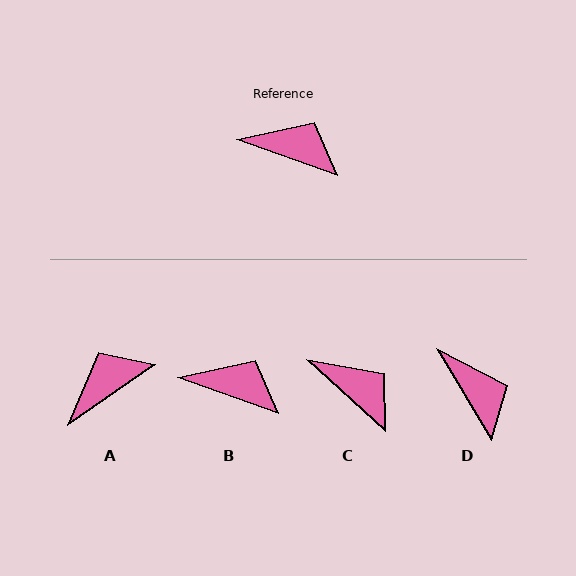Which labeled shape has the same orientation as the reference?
B.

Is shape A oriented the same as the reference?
No, it is off by about 55 degrees.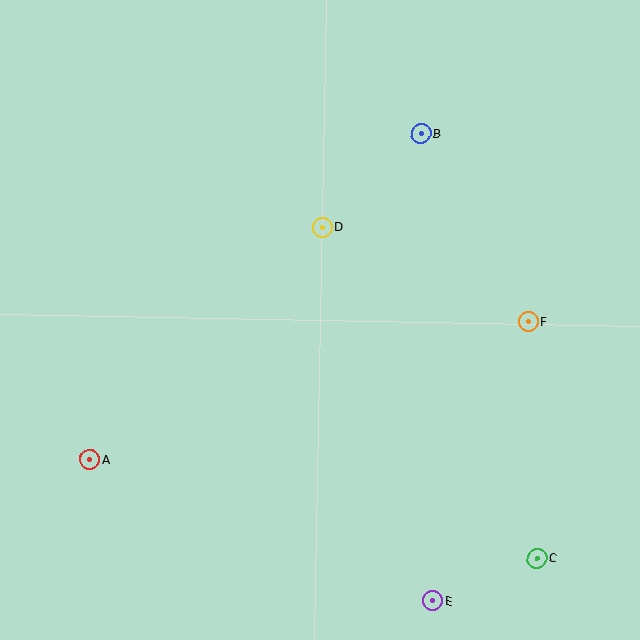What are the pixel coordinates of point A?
Point A is at (90, 459).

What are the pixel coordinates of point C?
Point C is at (537, 558).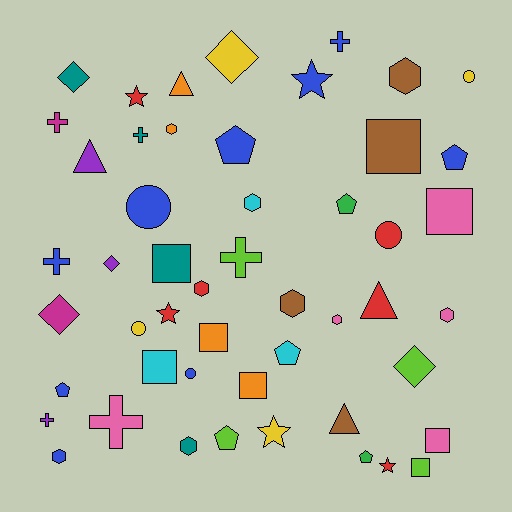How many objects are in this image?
There are 50 objects.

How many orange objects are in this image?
There are 4 orange objects.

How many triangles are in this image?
There are 4 triangles.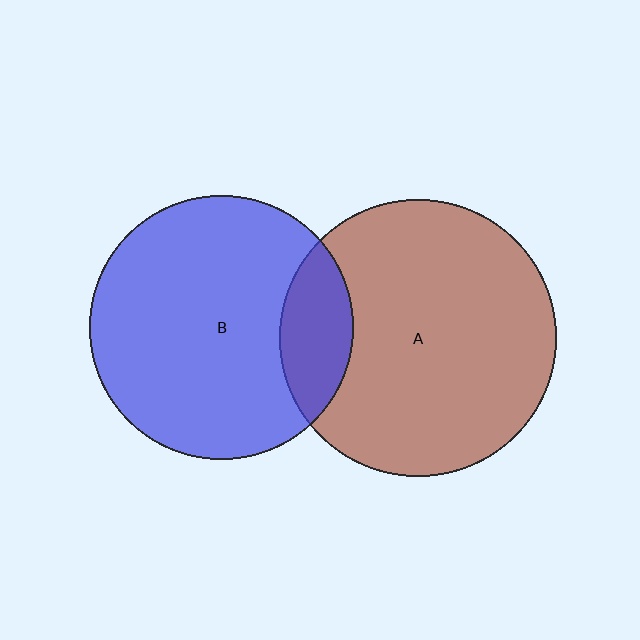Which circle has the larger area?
Circle A (brown).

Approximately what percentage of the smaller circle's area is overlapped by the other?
Approximately 15%.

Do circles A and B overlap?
Yes.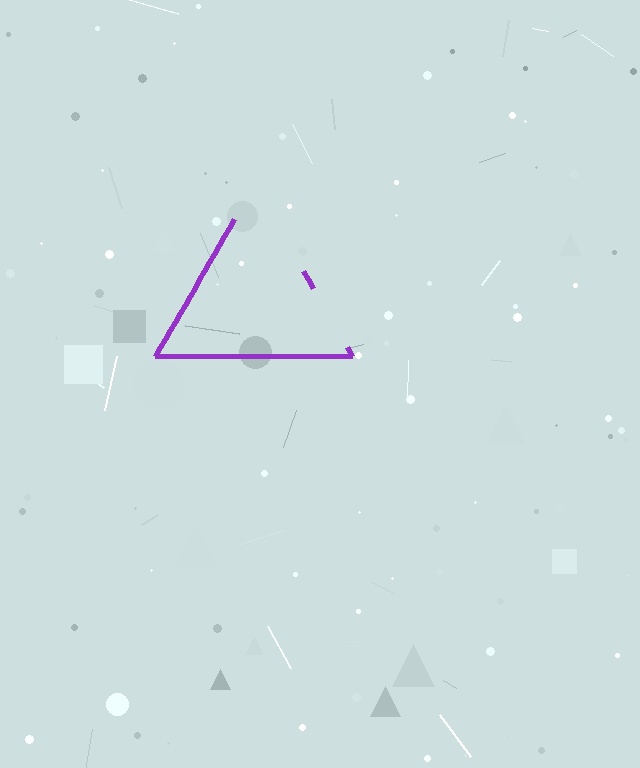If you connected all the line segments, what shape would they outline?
They would outline a triangle.